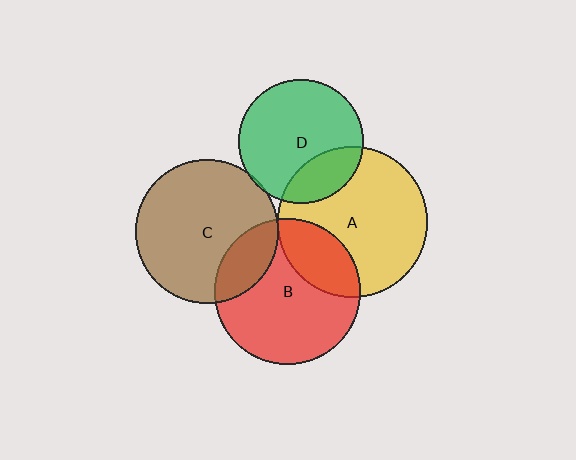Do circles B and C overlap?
Yes.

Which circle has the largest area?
Circle A (yellow).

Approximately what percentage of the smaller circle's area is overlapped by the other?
Approximately 20%.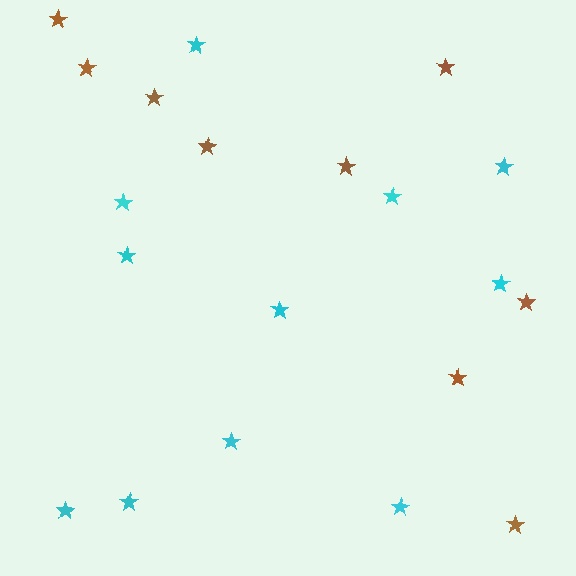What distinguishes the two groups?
There are 2 groups: one group of brown stars (9) and one group of cyan stars (11).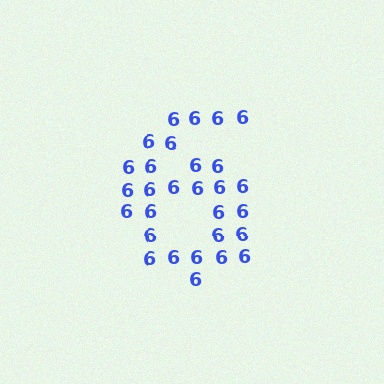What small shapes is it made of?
It is made of small digit 6's.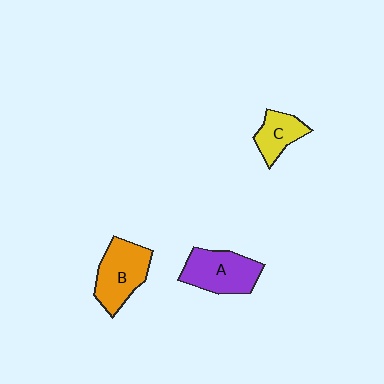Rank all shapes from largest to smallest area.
From largest to smallest: A (purple), B (orange), C (yellow).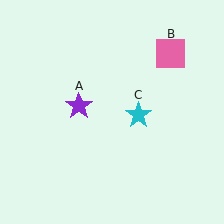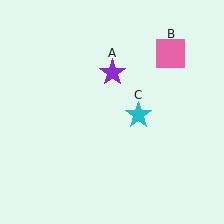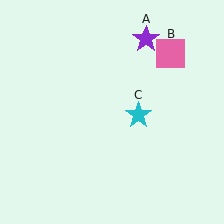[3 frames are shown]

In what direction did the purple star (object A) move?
The purple star (object A) moved up and to the right.